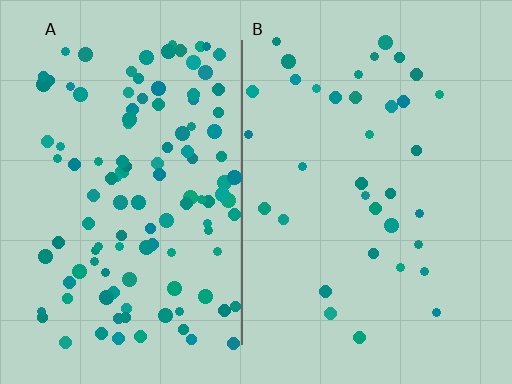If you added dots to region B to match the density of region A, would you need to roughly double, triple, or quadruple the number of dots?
Approximately triple.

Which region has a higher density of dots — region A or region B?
A (the left).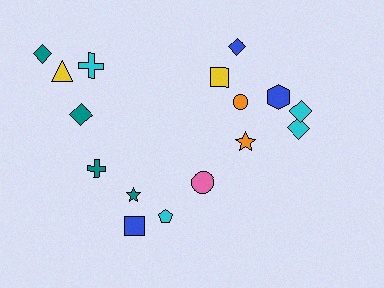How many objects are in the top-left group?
There are 5 objects.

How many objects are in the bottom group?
There are 4 objects.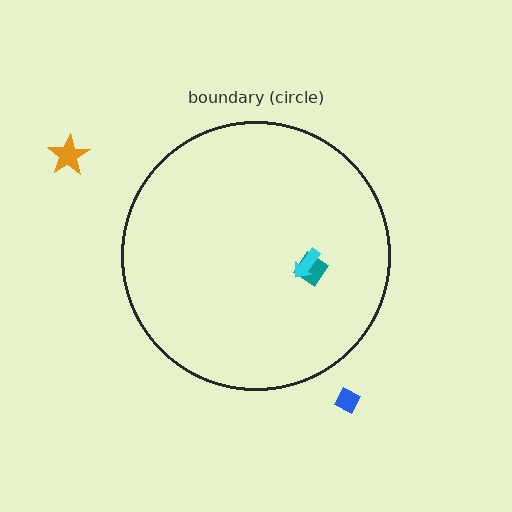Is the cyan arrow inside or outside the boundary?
Inside.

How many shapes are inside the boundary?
2 inside, 2 outside.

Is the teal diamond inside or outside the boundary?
Inside.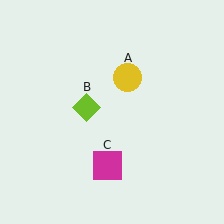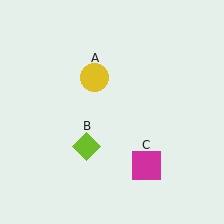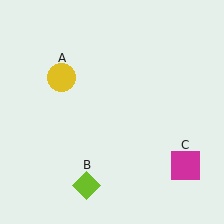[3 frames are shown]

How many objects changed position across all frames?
3 objects changed position: yellow circle (object A), lime diamond (object B), magenta square (object C).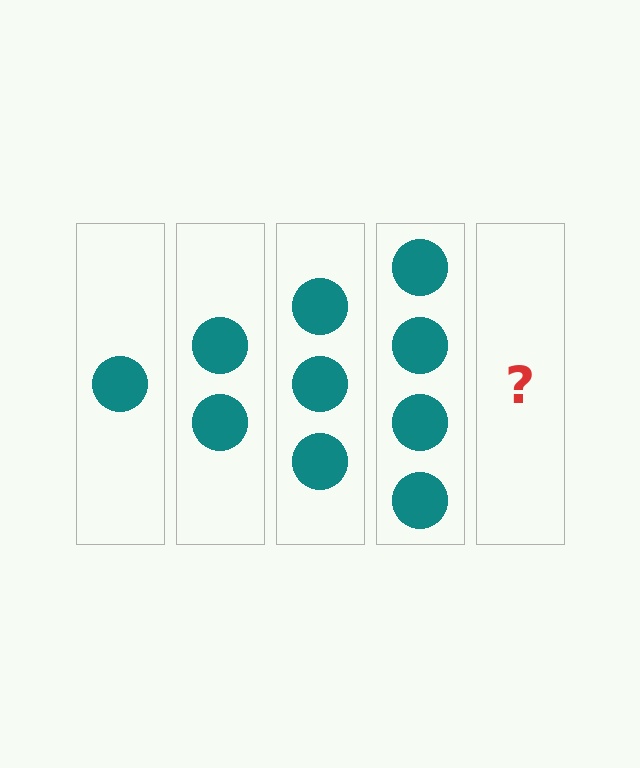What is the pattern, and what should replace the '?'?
The pattern is that each step adds one more circle. The '?' should be 5 circles.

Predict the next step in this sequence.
The next step is 5 circles.